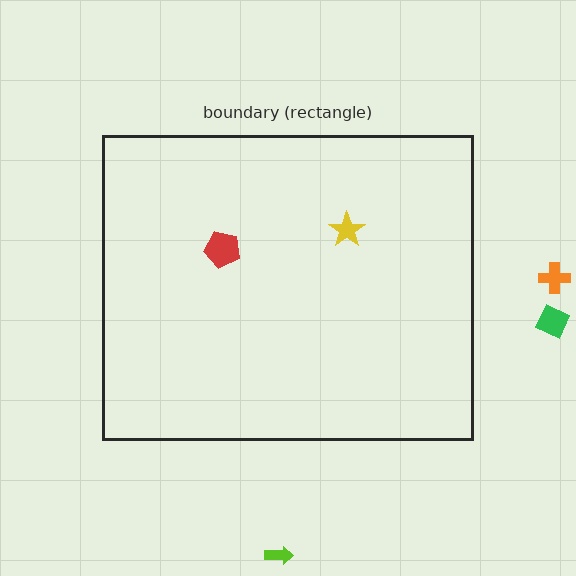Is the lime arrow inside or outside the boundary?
Outside.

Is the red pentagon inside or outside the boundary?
Inside.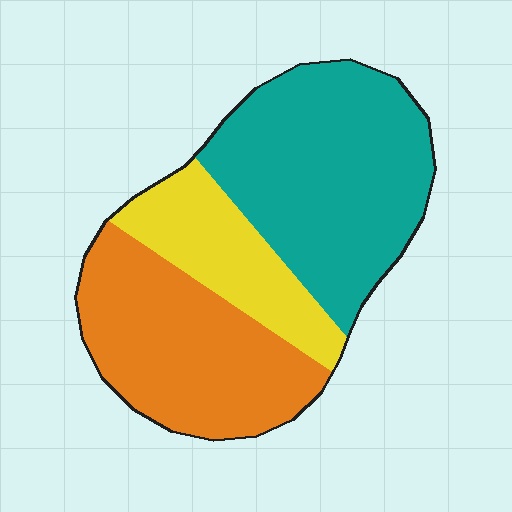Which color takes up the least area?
Yellow, at roughly 20%.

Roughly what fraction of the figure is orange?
Orange takes up between a third and a half of the figure.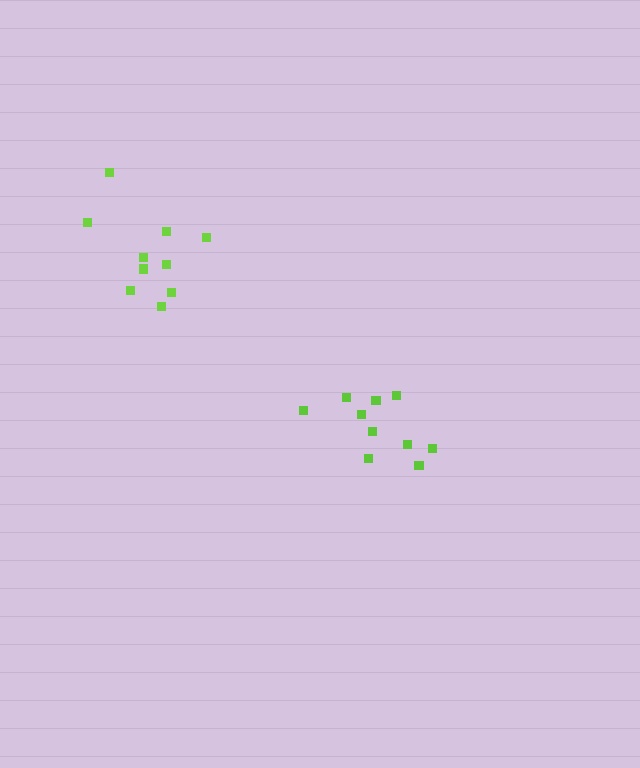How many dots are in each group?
Group 1: 10 dots, Group 2: 10 dots (20 total).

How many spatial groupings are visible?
There are 2 spatial groupings.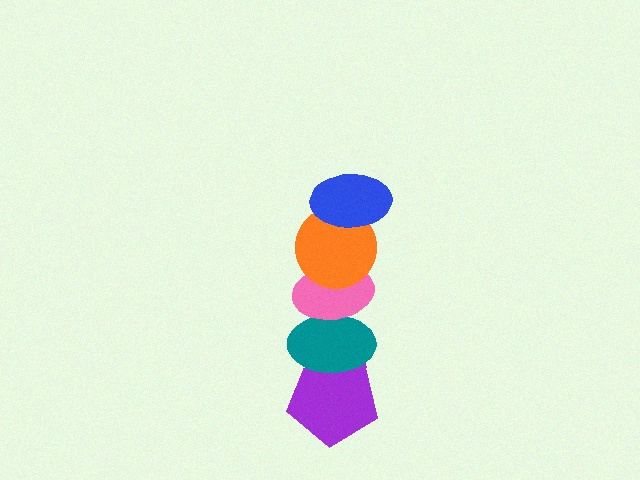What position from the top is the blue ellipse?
The blue ellipse is 1st from the top.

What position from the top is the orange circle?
The orange circle is 2nd from the top.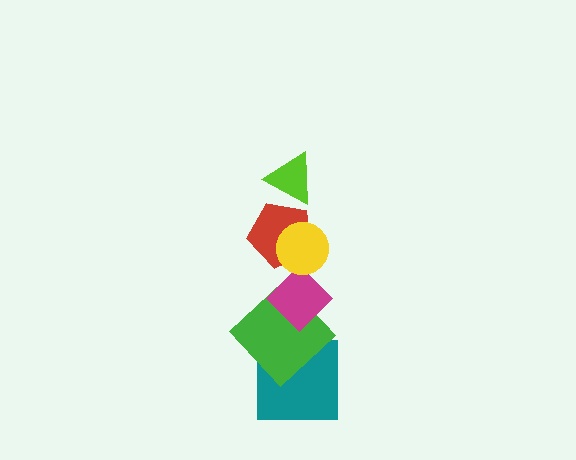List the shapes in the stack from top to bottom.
From top to bottom: the lime triangle, the yellow circle, the red pentagon, the magenta diamond, the green diamond, the teal square.